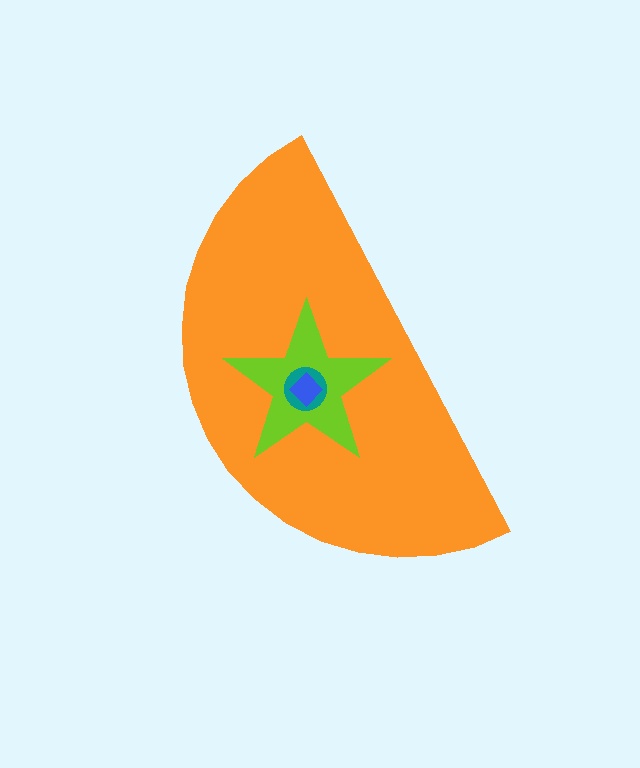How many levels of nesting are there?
4.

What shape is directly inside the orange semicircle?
The lime star.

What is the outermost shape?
The orange semicircle.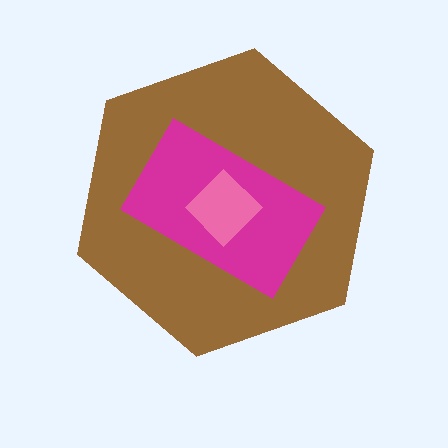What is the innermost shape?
The pink diamond.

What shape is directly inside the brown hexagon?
The magenta rectangle.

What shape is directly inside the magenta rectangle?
The pink diamond.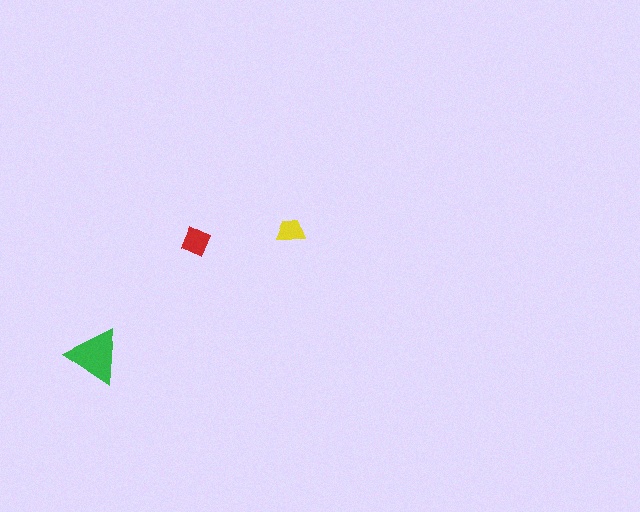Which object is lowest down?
The green triangle is bottommost.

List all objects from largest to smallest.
The green triangle, the red diamond, the yellow trapezoid.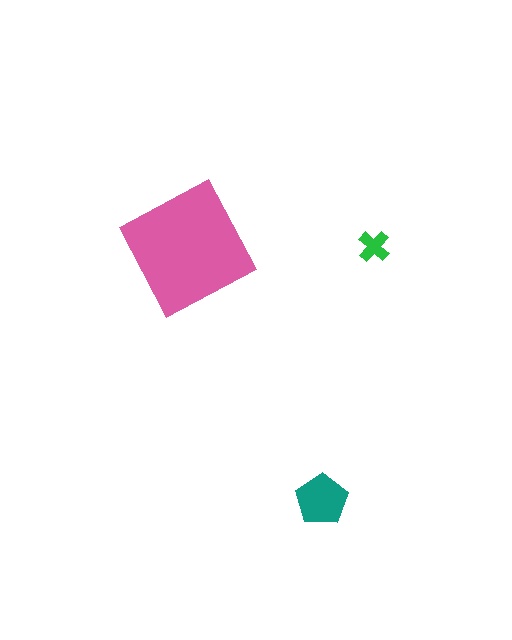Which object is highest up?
The green cross is topmost.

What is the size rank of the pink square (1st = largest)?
1st.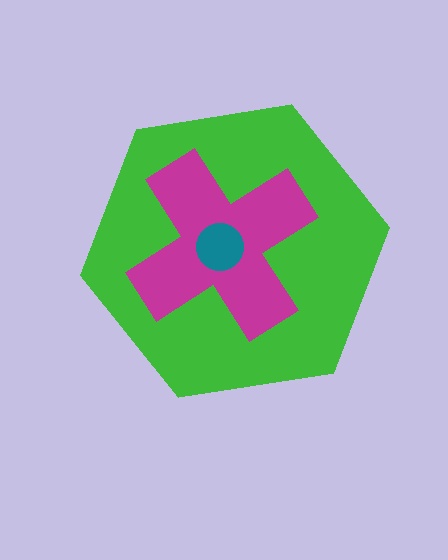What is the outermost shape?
The green hexagon.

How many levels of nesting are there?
3.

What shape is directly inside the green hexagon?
The magenta cross.